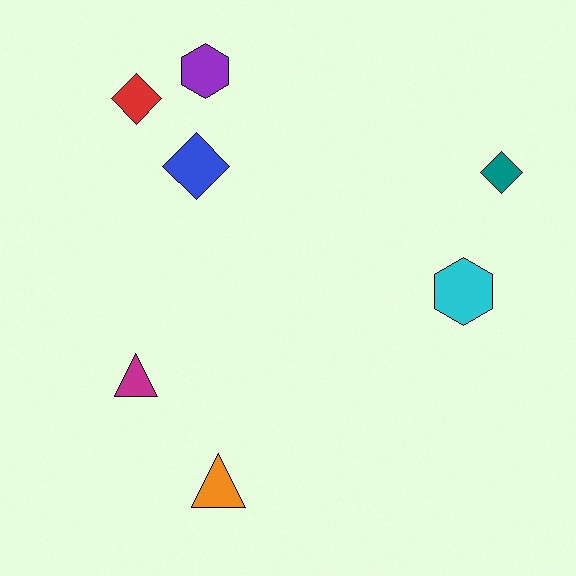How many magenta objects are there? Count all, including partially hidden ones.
There is 1 magenta object.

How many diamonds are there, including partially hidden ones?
There are 3 diamonds.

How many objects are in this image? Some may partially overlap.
There are 7 objects.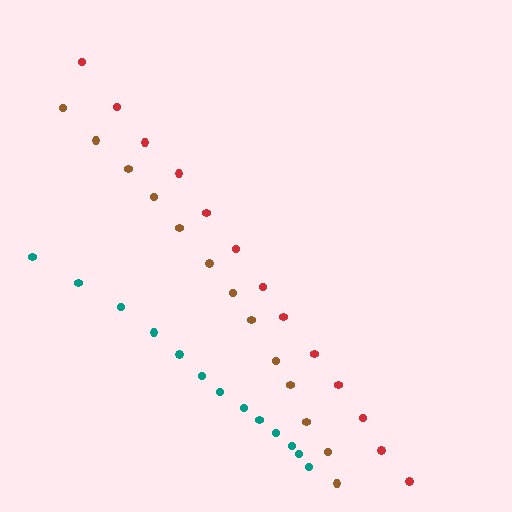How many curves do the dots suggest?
There are 3 distinct paths.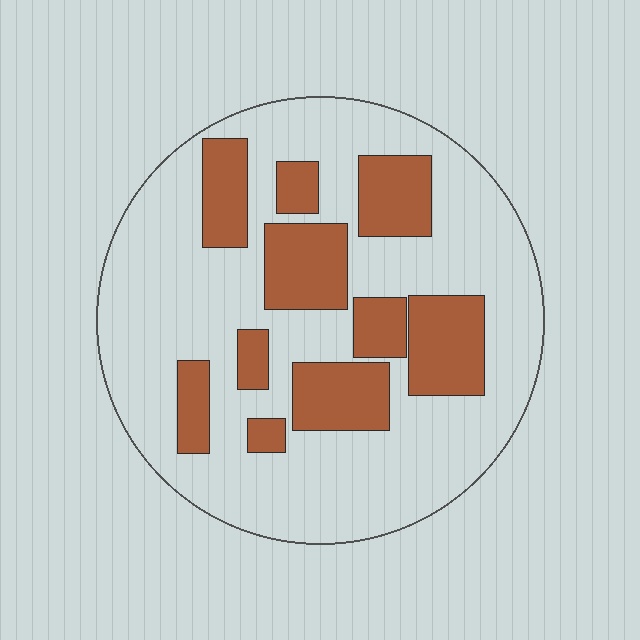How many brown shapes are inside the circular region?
10.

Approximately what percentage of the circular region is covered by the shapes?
Approximately 30%.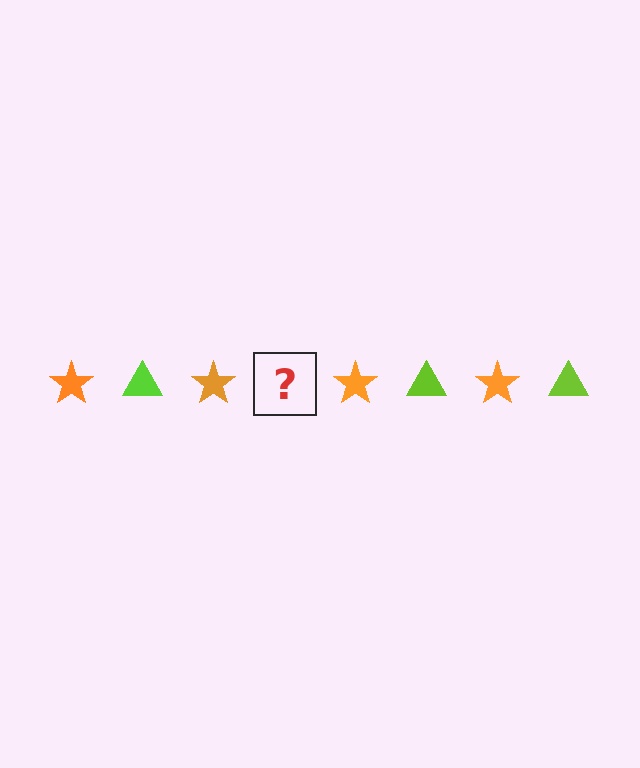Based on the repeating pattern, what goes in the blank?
The blank should be a lime triangle.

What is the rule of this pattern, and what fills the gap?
The rule is that the pattern alternates between orange star and lime triangle. The gap should be filled with a lime triangle.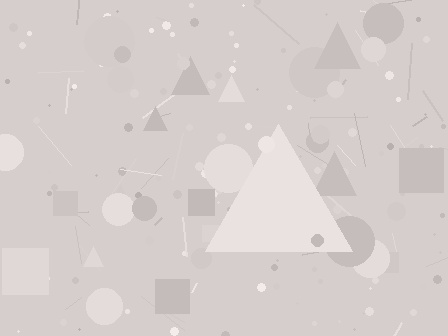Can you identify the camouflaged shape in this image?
The camouflaged shape is a triangle.